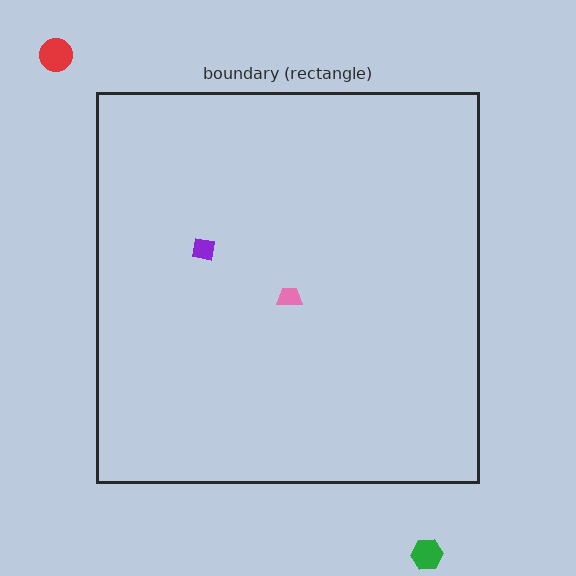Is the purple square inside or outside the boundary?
Inside.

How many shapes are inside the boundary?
2 inside, 2 outside.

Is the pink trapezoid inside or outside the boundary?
Inside.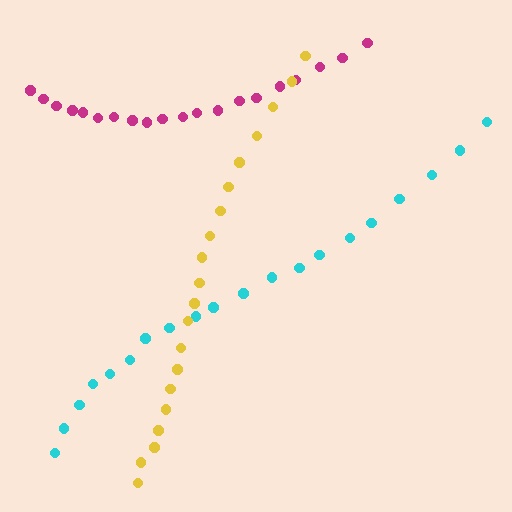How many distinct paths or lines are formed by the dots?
There are 3 distinct paths.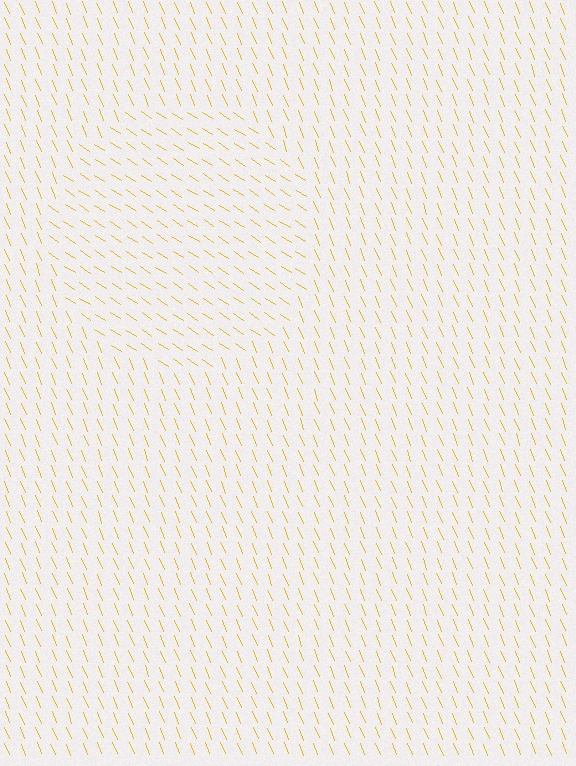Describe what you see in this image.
The image is filled with small yellow line segments. A circle region in the image has lines oriented differently from the surrounding lines, creating a visible texture boundary.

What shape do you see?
I see a circle.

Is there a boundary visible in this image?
Yes, there is a texture boundary formed by a change in line orientation.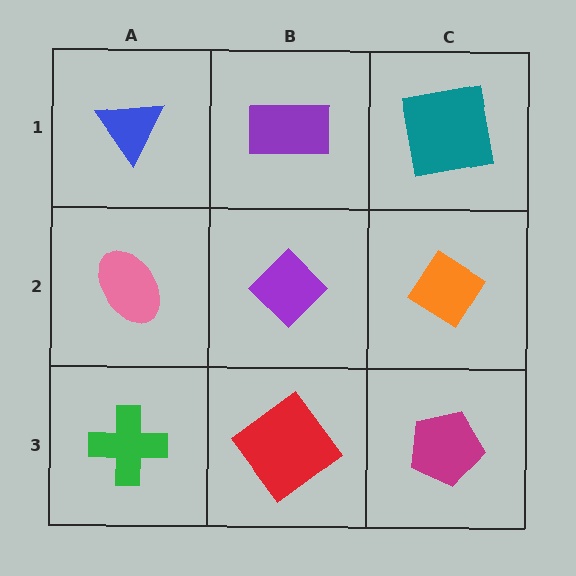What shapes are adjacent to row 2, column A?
A blue triangle (row 1, column A), a green cross (row 3, column A), a purple diamond (row 2, column B).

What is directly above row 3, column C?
An orange diamond.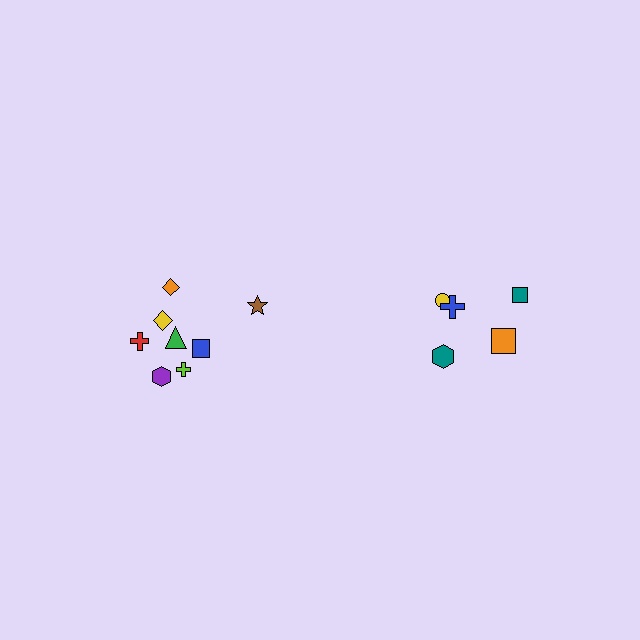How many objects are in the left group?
There are 8 objects.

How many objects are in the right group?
There are 5 objects.